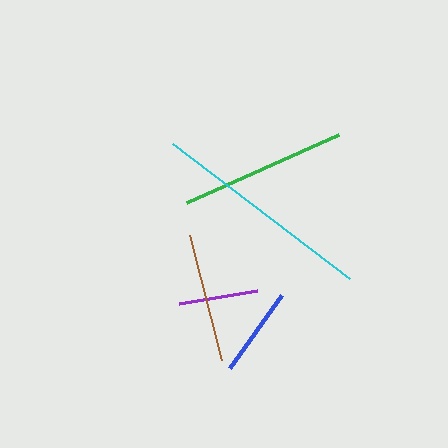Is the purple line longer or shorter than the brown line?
The brown line is longer than the purple line.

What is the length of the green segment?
The green segment is approximately 167 pixels long.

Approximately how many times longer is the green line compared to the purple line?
The green line is approximately 2.1 times the length of the purple line.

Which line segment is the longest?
The cyan line is the longest at approximately 223 pixels.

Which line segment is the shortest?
The purple line is the shortest at approximately 79 pixels.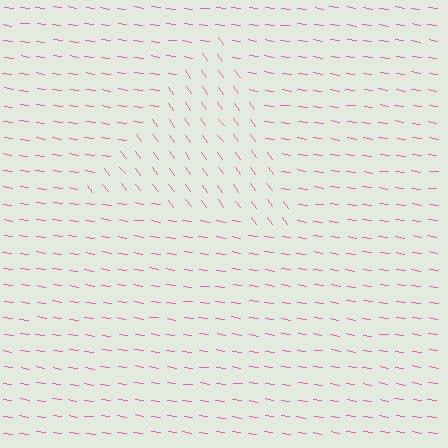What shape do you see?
I see a triangle.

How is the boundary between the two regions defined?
The boundary is defined purely by a change in line orientation (approximately 45 degrees difference). All lines are the same color and thickness.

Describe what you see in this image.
The image is filled with small pink line segments. A triangle region in the image has lines oriented differently from the surrounding lines, creating a visible texture boundary.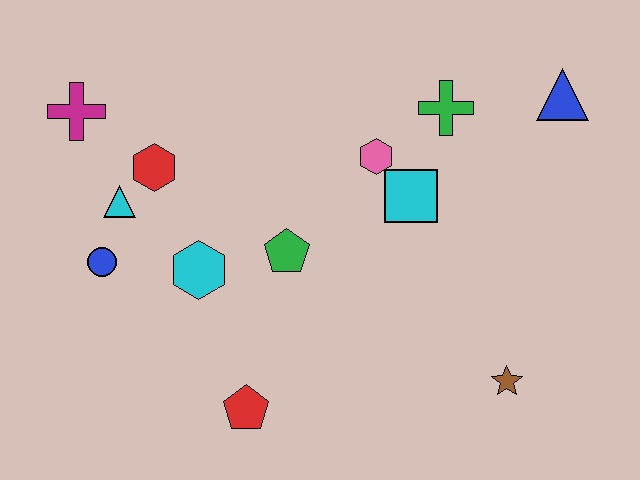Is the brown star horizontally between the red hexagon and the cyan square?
No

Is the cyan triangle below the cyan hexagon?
No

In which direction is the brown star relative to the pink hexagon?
The brown star is below the pink hexagon.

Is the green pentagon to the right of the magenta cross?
Yes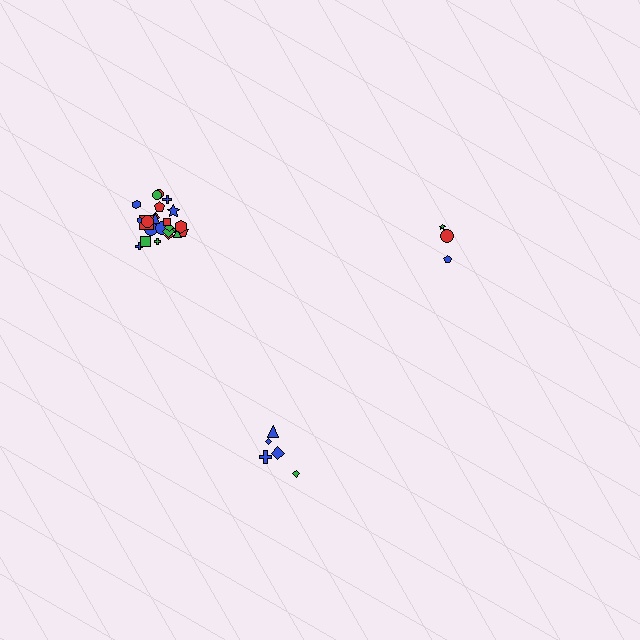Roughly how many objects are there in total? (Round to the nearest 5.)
Roughly 35 objects in total.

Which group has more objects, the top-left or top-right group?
The top-left group.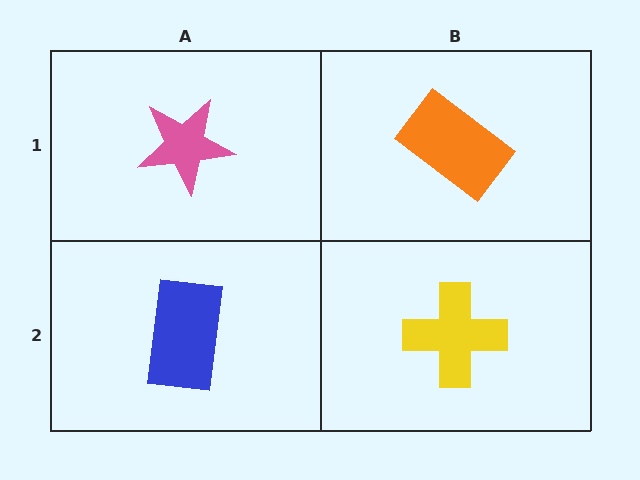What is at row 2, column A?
A blue rectangle.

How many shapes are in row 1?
2 shapes.